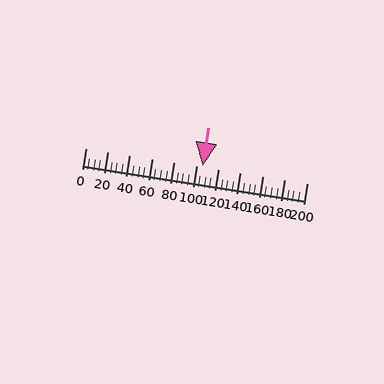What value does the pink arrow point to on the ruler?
The pink arrow points to approximately 106.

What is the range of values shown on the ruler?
The ruler shows values from 0 to 200.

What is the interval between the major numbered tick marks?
The major tick marks are spaced 20 units apart.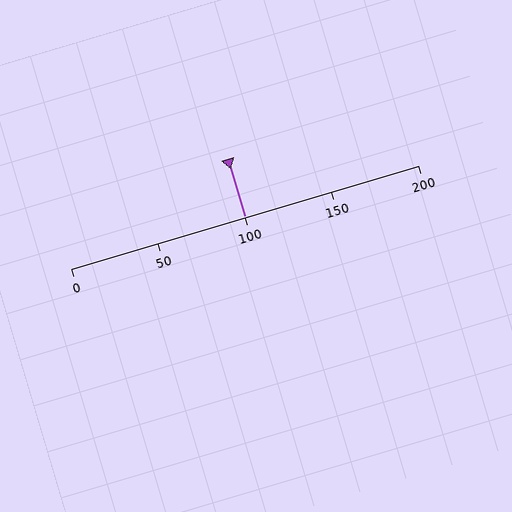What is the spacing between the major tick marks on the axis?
The major ticks are spaced 50 apart.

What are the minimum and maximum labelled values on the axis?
The axis runs from 0 to 200.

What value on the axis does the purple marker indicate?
The marker indicates approximately 100.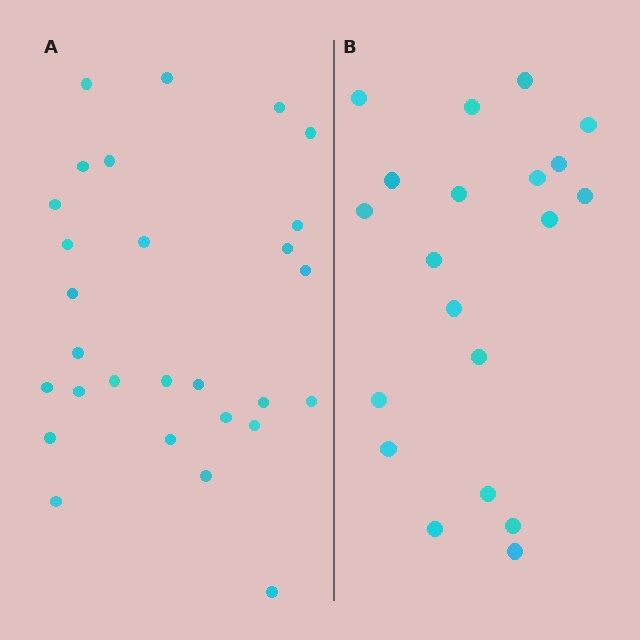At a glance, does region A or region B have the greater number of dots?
Region A (the left region) has more dots.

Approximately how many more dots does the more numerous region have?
Region A has roughly 8 or so more dots than region B.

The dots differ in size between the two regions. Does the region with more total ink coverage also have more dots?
No. Region B has more total ink coverage because its dots are larger, but region A actually contains more individual dots. Total area can be misleading — the number of items is what matters here.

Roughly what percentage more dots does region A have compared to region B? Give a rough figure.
About 40% more.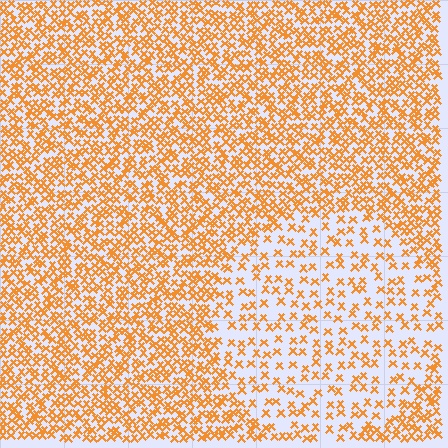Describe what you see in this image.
The image contains small orange elements arranged at two different densities. A circle-shaped region is visible where the elements are less densely packed than the surrounding area.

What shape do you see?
I see a circle.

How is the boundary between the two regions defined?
The boundary is defined by a change in element density (approximately 2.3x ratio). All elements are the same color, size, and shape.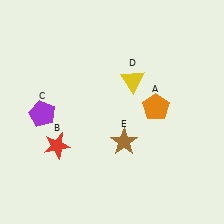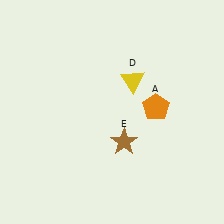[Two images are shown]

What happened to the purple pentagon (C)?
The purple pentagon (C) was removed in Image 2. It was in the bottom-left area of Image 1.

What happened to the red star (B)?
The red star (B) was removed in Image 2. It was in the bottom-left area of Image 1.